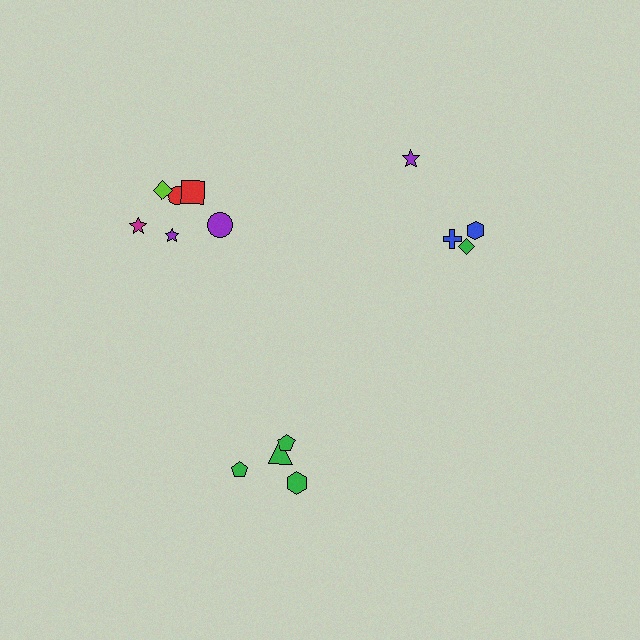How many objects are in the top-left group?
There are 6 objects.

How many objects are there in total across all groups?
There are 14 objects.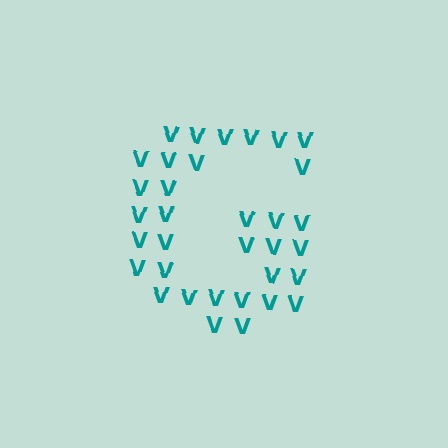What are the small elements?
The small elements are letter V's.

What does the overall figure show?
The overall figure shows the letter G.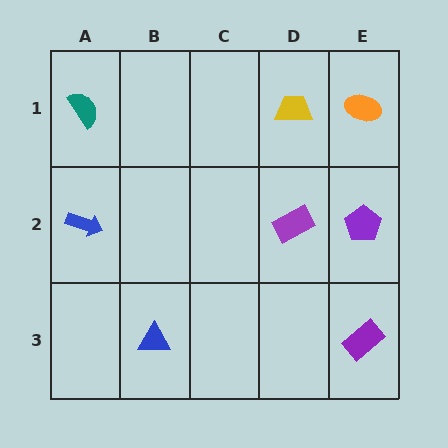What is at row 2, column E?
A purple pentagon.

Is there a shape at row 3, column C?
No, that cell is empty.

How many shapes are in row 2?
3 shapes.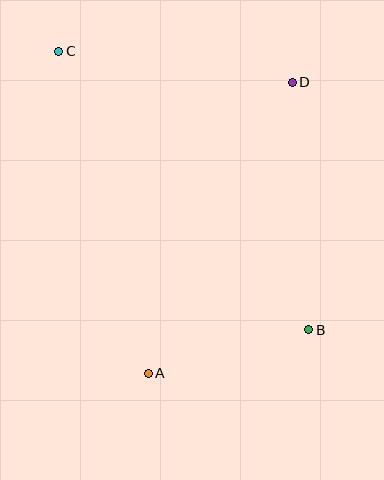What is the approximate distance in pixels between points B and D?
The distance between B and D is approximately 248 pixels.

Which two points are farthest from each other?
Points B and C are farthest from each other.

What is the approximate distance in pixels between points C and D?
The distance between C and D is approximately 235 pixels.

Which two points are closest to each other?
Points A and B are closest to each other.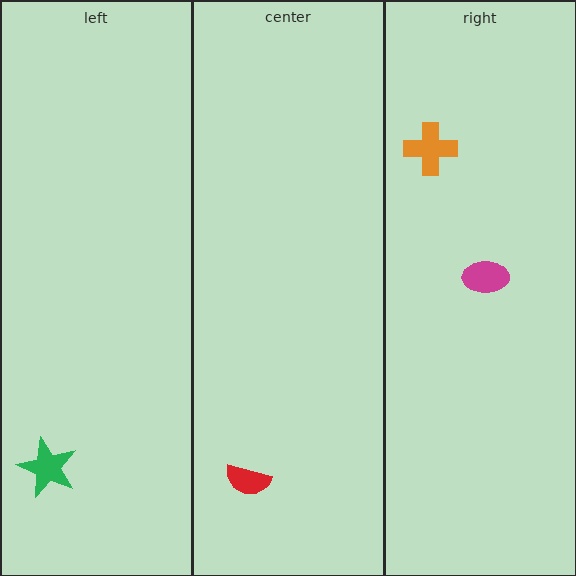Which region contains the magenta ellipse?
The right region.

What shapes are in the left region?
The green star.